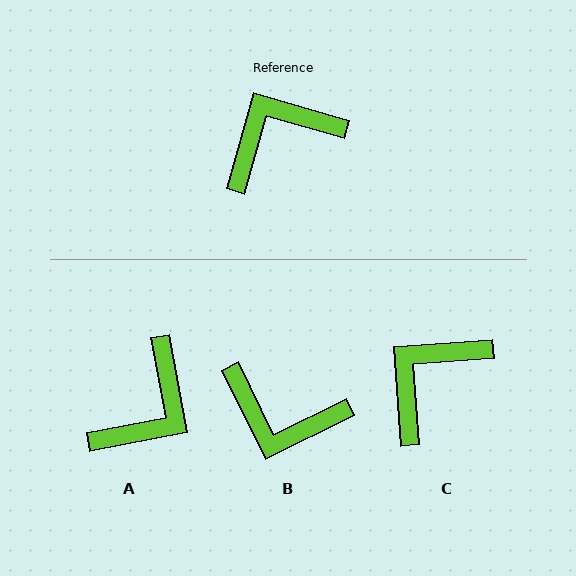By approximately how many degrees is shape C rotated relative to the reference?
Approximately 20 degrees counter-clockwise.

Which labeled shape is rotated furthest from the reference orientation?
A, about 153 degrees away.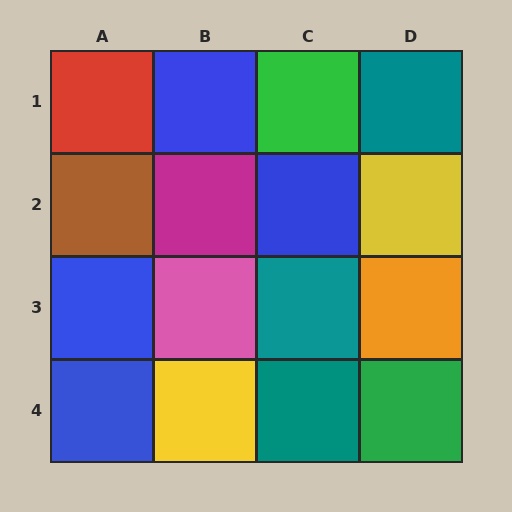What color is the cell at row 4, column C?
Teal.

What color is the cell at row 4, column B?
Yellow.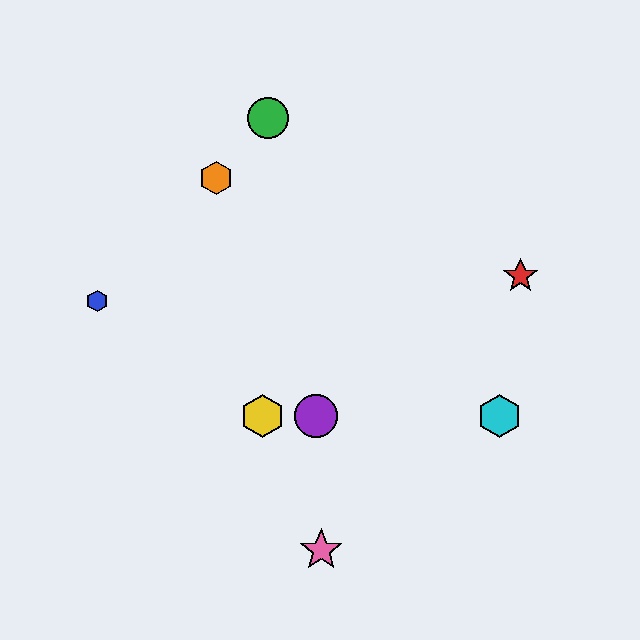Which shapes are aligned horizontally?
The yellow hexagon, the purple circle, the cyan hexagon are aligned horizontally.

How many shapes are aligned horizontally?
3 shapes (the yellow hexagon, the purple circle, the cyan hexagon) are aligned horizontally.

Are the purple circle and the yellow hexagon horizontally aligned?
Yes, both are at y≈416.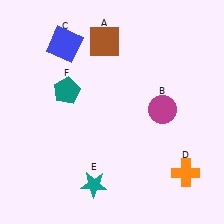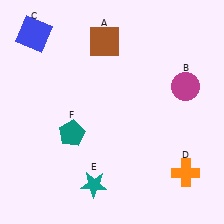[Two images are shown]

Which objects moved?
The objects that moved are: the magenta circle (B), the blue square (C), the teal pentagon (F).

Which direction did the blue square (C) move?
The blue square (C) moved left.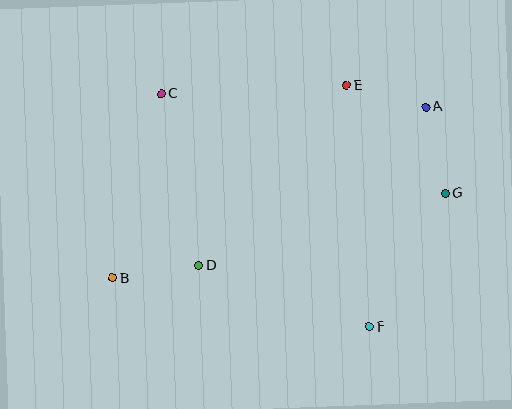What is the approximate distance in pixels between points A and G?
The distance between A and G is approximately 88 pixels.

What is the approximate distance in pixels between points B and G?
The distance between B and G is approximately 343 pixels.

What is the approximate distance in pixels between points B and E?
The distance between B and E is approximately 303 pixels.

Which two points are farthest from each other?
Points A and B are farthest from each other.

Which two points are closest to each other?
Points A and E are closest to each other.